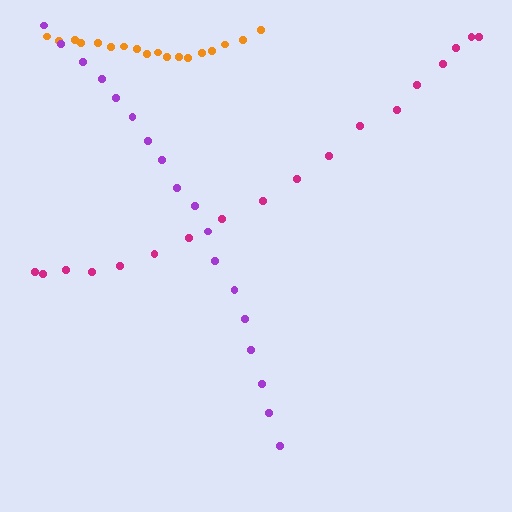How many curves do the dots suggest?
There are 3 distinct paths.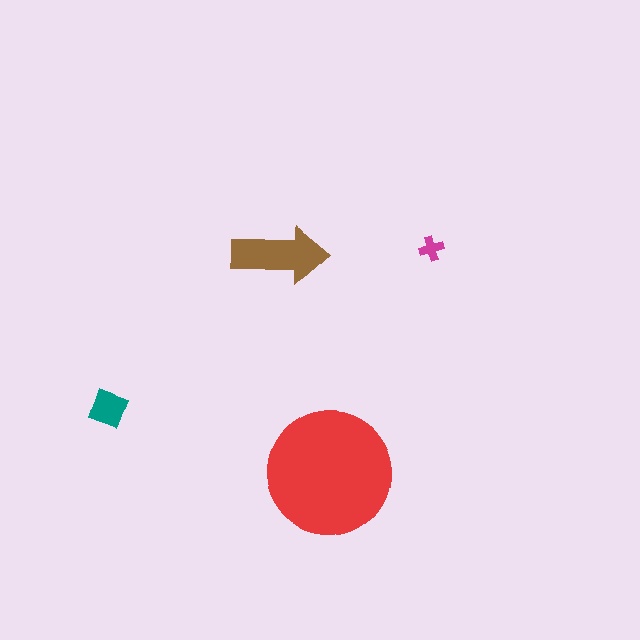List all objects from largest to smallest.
The red circle, the brown arrow, the teal diamond, the magenta cross.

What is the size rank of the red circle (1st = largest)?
1st.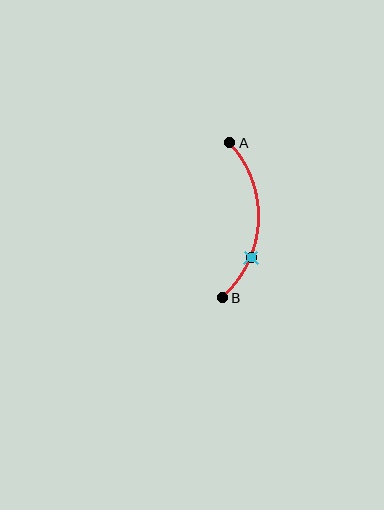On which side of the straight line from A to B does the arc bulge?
The arc bulges to the right of the straight line connecting A and B.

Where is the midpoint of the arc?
The arc midpoint is the point on the curve farthest from the straight line joining A and B. It sits to the right of that line.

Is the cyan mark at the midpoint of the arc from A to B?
No. The cyan mark lies on the arc but is closer to endpoint B. The arc midpoint would be at the point on the curve equidistant along the arc from both A and B.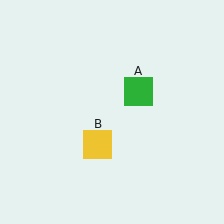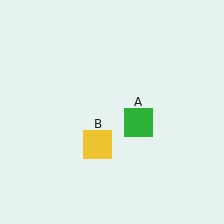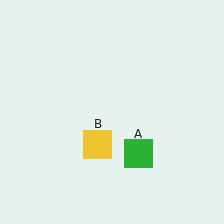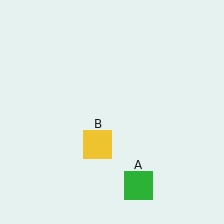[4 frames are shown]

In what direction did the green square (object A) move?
The green square (object A) moved down.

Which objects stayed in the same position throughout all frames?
Yellow square (object B) remained stationary.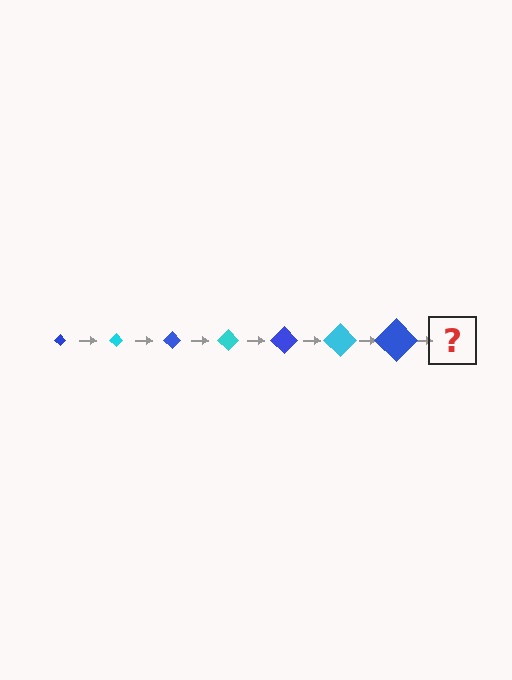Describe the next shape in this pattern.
It should be a cyan diamond, larger than the previous one.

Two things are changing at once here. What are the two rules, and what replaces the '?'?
The two rules are that the diamond grows larger each step and the color cycles through blue and cyan. The '?' should be a cyan diamond, larger than the previous one.